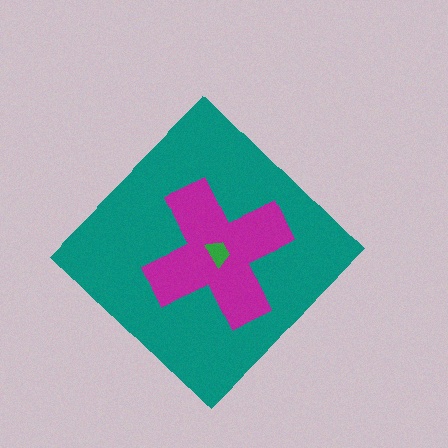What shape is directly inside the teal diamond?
The magenta cross.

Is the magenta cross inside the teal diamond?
Yes.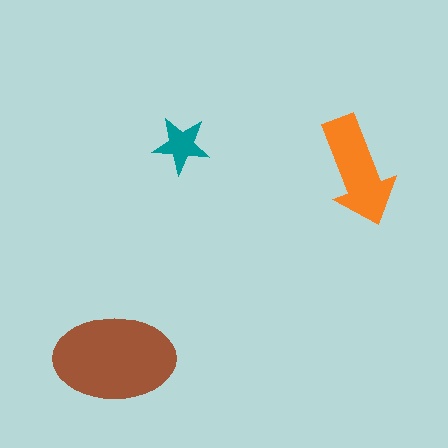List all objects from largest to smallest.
The brown ellipse, the orange arrow, the teal star.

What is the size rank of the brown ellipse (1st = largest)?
1st.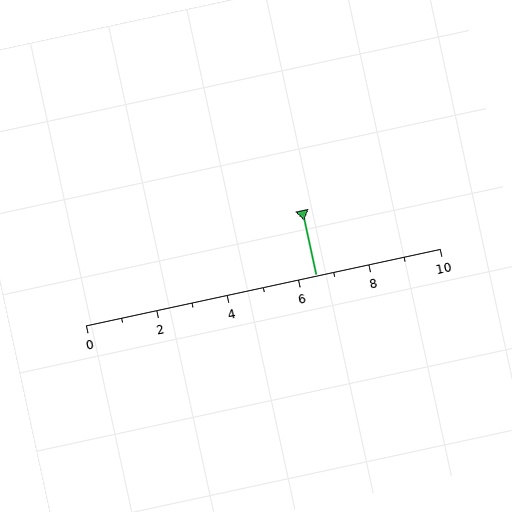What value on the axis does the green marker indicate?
The marker indicates approximately 6.5.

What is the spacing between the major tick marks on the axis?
The major ticks are spaced 2 apart.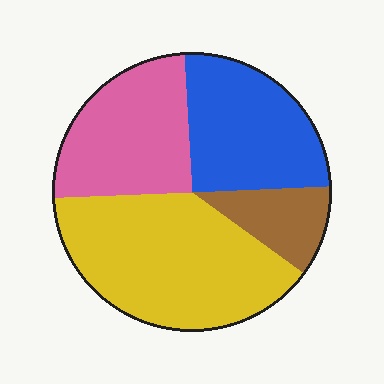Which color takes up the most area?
Yellow, at roughly 40%.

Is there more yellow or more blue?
Yellow.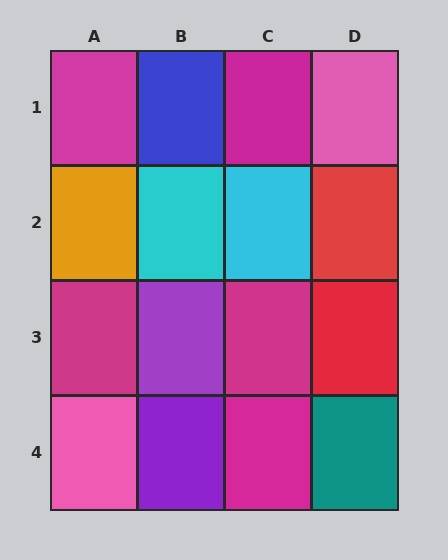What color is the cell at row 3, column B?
Purple.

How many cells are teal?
1 cell is teal.